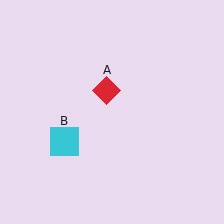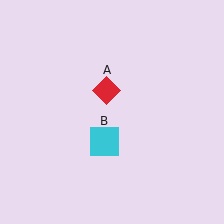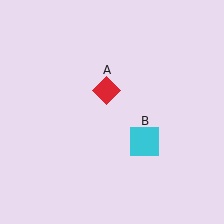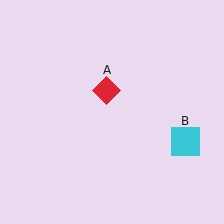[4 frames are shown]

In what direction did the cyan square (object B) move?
The cyan square (object B) moved right.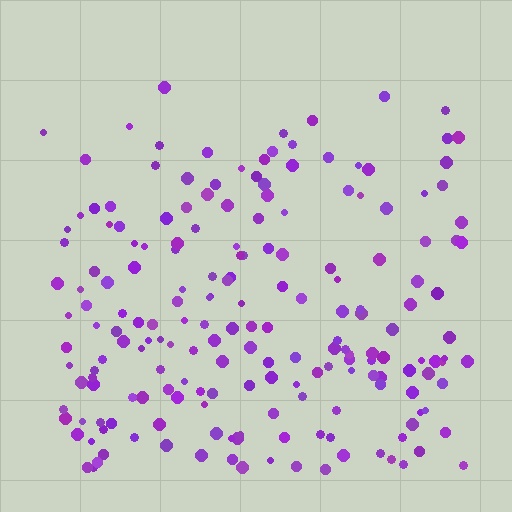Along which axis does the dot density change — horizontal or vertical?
Vertical.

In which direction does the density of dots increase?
From top to bottom, with the bottom side densest.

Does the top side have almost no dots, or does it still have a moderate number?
Still a moderate number, just noticeably fewer than the bottom.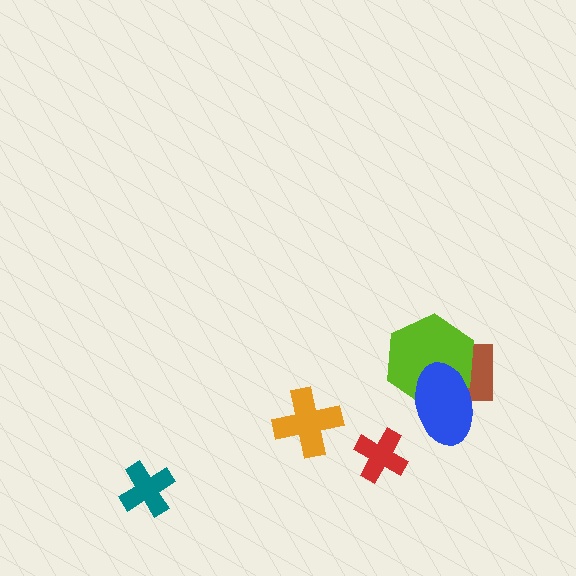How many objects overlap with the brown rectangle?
2 objects overlap with the brown rectangle.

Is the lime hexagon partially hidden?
Yes, it is partially covered by another shape.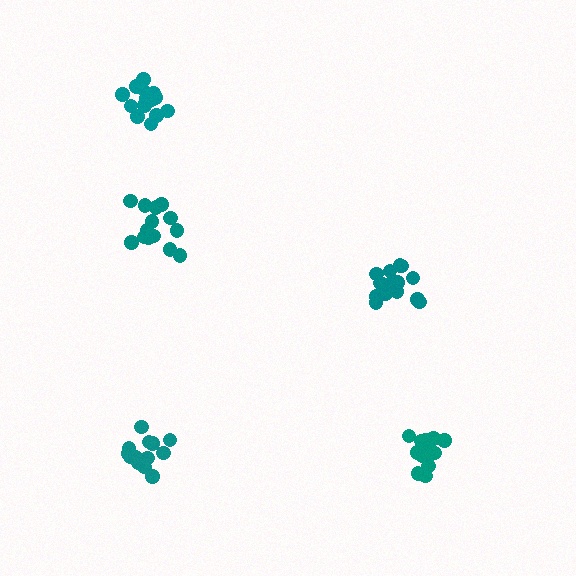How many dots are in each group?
Group 1: 15 dots, Group 2: 15 dots, Group 3: 14 dots, Group 4: 15 dots, Group 5: 16 dots (75 total).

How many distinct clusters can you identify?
There are 5 distinct clusters.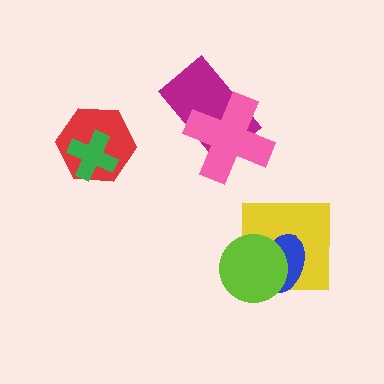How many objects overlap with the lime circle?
2 objects overlap with the lime circle.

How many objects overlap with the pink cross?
1 object overlaps with the pink cross.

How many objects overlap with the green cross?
1 object overlaps with the green cross.